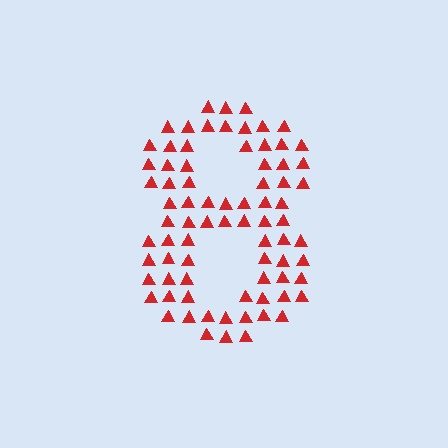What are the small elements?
The small elements are triangles.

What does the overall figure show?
The overall figure shows the digit 8.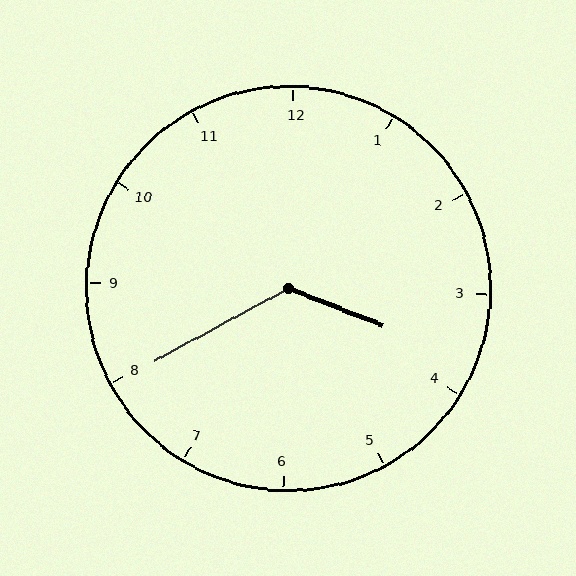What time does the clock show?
3:40.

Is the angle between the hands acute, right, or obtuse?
It is obtuse.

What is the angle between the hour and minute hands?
Approximately 130 degrees.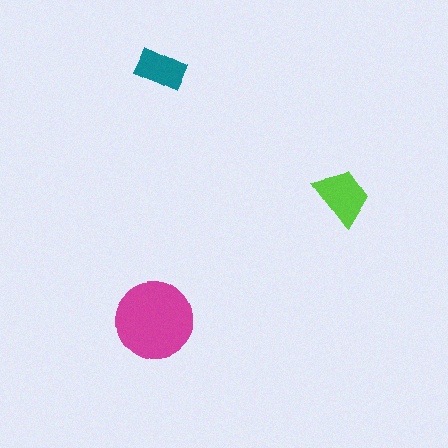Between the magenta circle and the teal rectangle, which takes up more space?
The magenta circle.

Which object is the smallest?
The teal rectangle.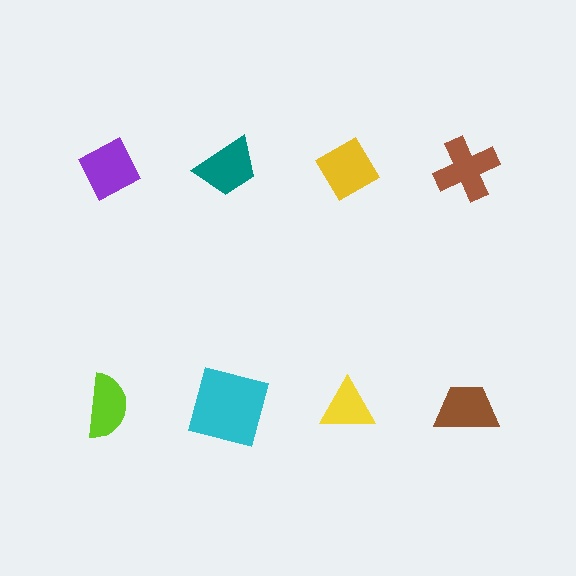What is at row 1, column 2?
A teal trapezoid.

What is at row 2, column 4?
A brown trapezoid.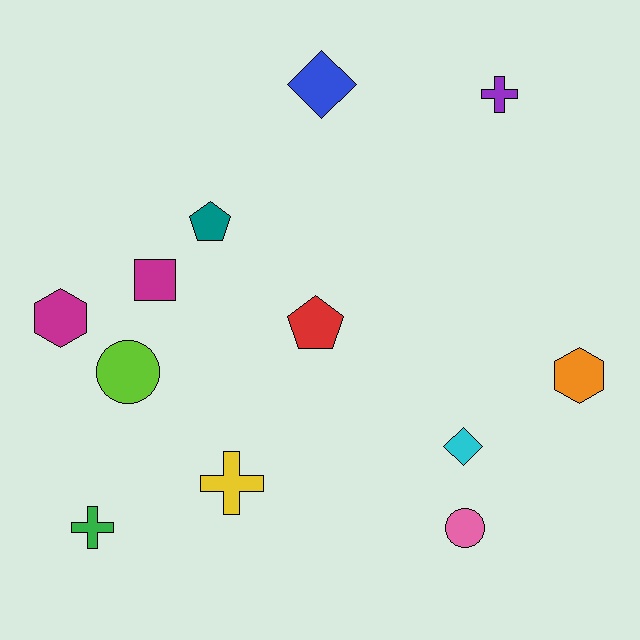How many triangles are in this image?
There are no triangles.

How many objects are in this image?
There are 12 objects.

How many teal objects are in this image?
There is 1 teal object.